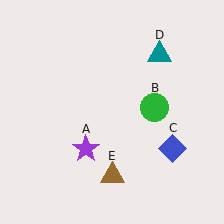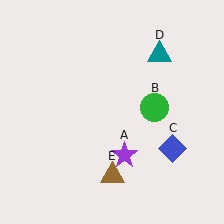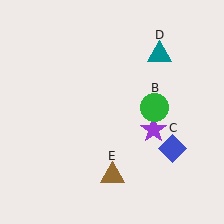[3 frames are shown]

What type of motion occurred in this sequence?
The purple star (object A) rotated counterclockwise around the center of the scene.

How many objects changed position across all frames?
1 object changed position: purple star (object A).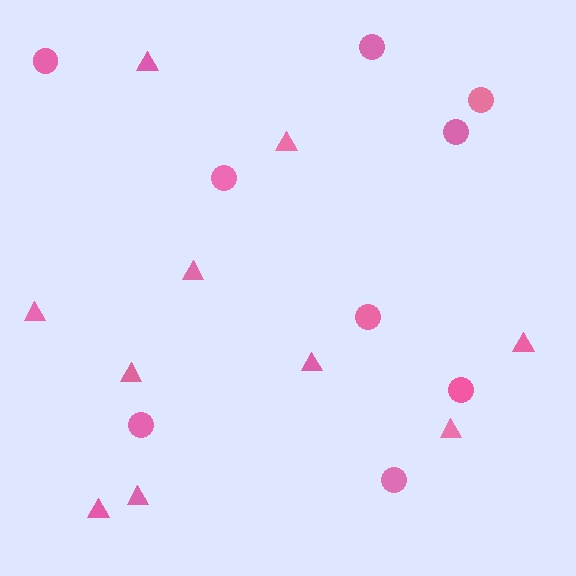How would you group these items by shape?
There are 2 groups: one group of circles (9) and one group of triangles (10).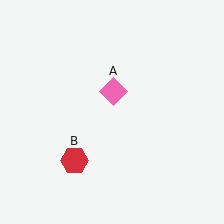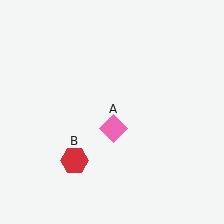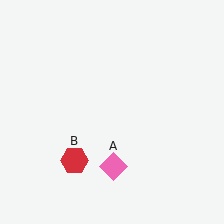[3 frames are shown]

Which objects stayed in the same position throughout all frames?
Red hexagon (object B) remained stationary.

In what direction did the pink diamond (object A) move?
The pink diamond (object A) moved down.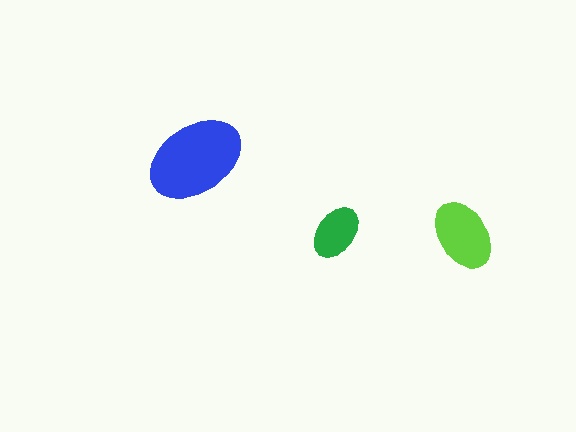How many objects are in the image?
There are 3 objects in the image.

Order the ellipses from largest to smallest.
the blue one, the lime one, the green one.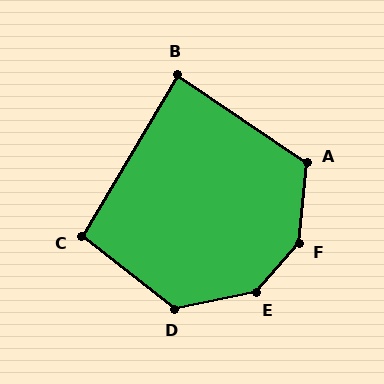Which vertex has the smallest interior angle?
B, at approximately 86 degrees.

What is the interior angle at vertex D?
Approximately 130 degrees (obtuse).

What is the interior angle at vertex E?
Approximately 144 degrees (obtuse).